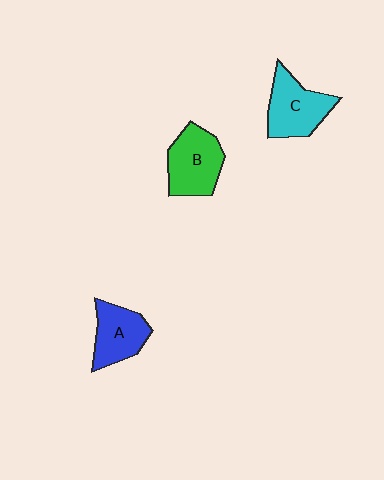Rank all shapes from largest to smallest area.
From largest to smallest: B (green), C (cyan), A (blue).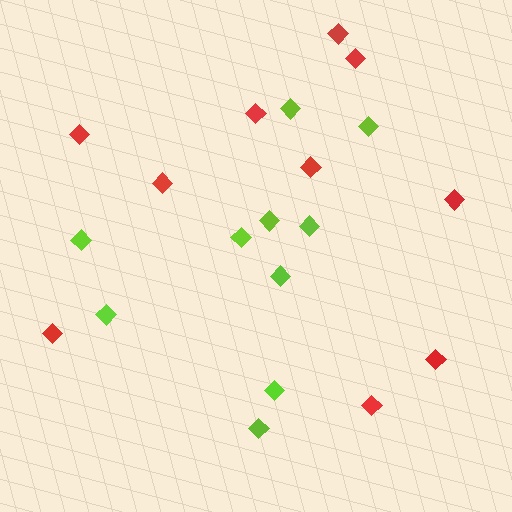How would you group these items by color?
There are 2 groups: one group of red diamonds (10) and one group of lime diamonds (10).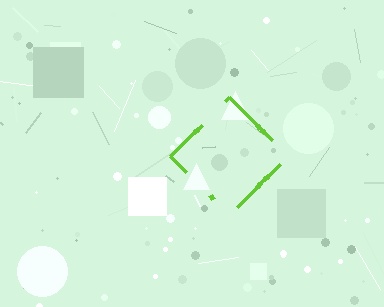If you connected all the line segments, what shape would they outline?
They would outline a diamond.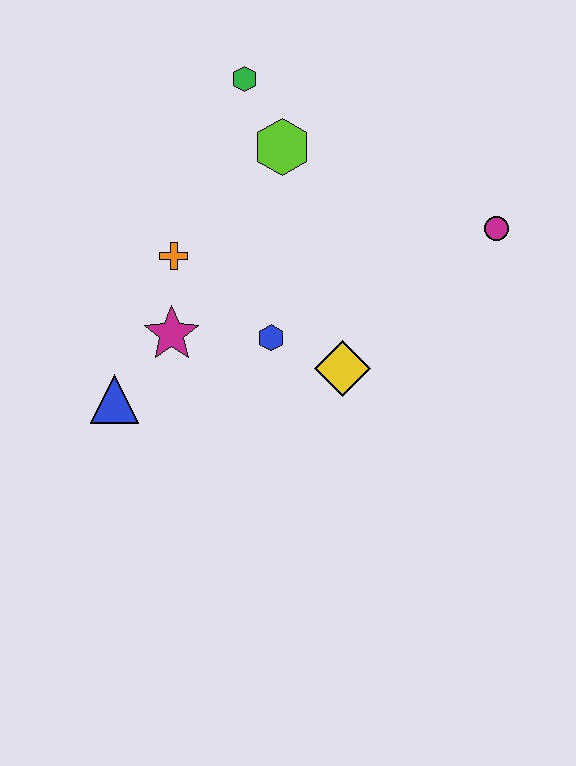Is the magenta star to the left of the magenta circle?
Yes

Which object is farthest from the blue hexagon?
The green hexagon is farthest from the blue hexagon.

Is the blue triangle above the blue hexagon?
No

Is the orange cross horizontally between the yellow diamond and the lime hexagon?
No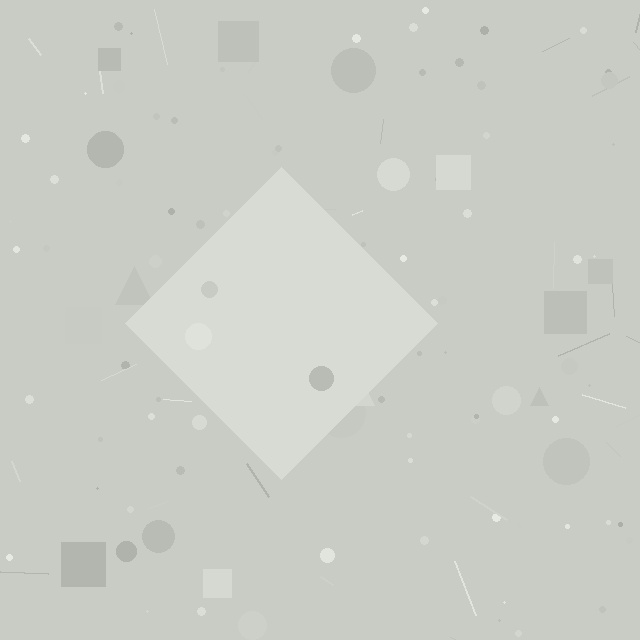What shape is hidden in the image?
A diamond is hidden in the image.